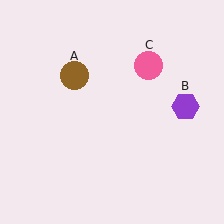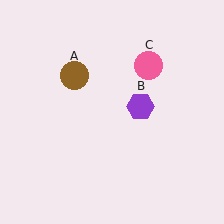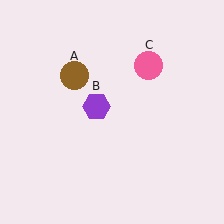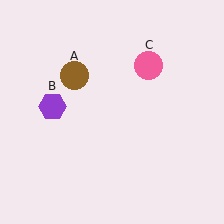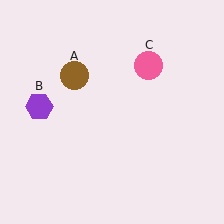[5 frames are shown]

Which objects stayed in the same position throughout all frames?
Brown circle (object A) and pink circle (object C) remained stationary.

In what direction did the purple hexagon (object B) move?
The purple hexagon (object B) moved left.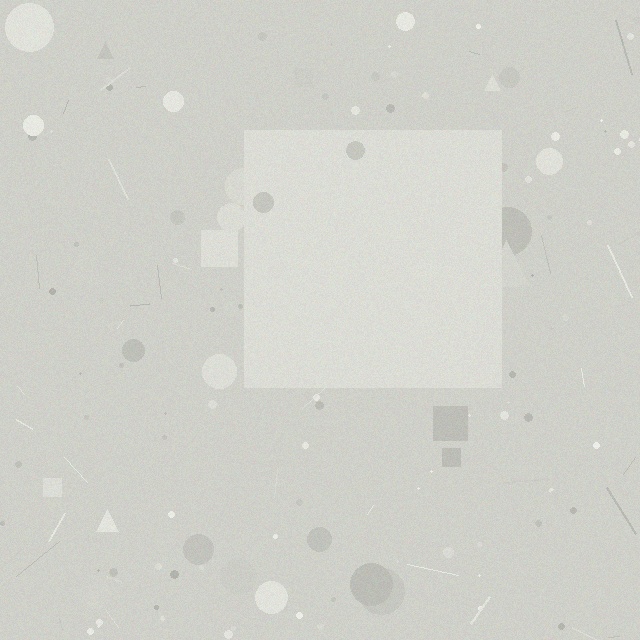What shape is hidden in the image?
A square is hidden in the image.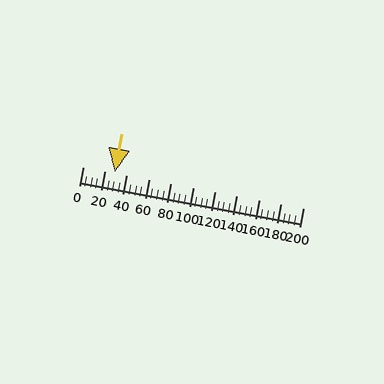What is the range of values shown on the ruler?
The ruler shows values from 0 to 200.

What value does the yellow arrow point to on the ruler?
The yellow arrow points to approximately 29.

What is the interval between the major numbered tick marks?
The major tick marks are spaced 20 units apart.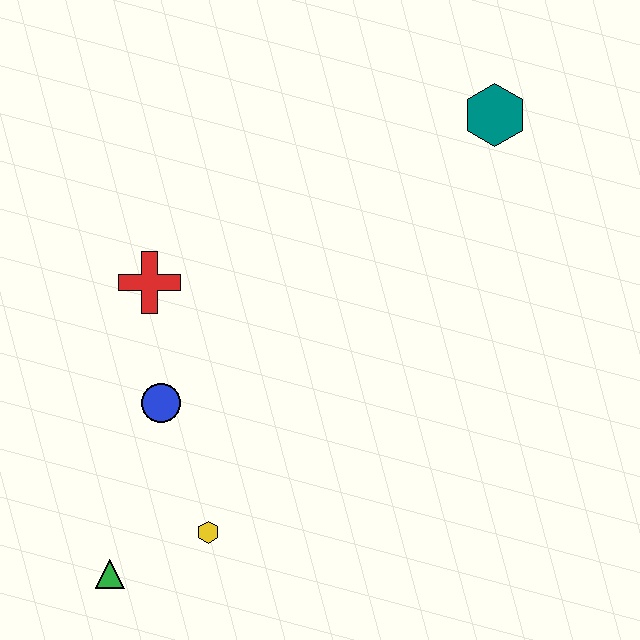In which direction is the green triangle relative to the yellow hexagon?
The green triangle is to the left of the yellow hexagon.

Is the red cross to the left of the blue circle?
Yes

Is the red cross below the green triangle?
No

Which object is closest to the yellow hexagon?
The green triangle is closest to the yellow hexagon.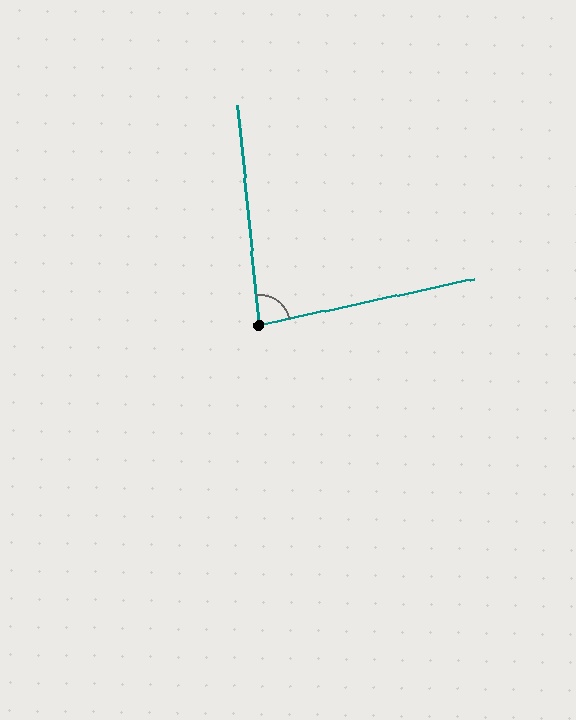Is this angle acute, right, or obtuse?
It is acute.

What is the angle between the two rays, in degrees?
Approximately 83 degrees.